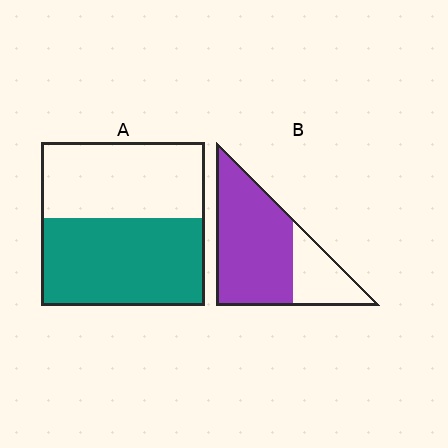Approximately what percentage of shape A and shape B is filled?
A is approximately 55% and B is approximately 70%.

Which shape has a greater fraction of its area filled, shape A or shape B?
Shape B.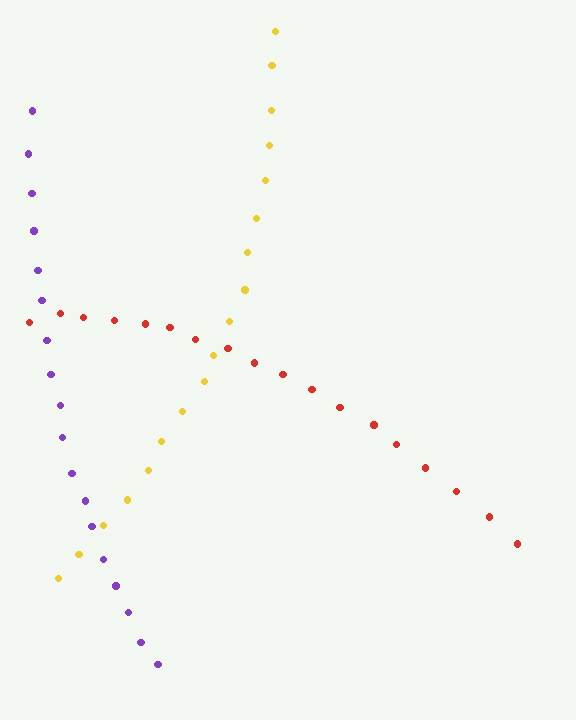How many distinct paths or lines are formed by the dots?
There are 3 distinct paths.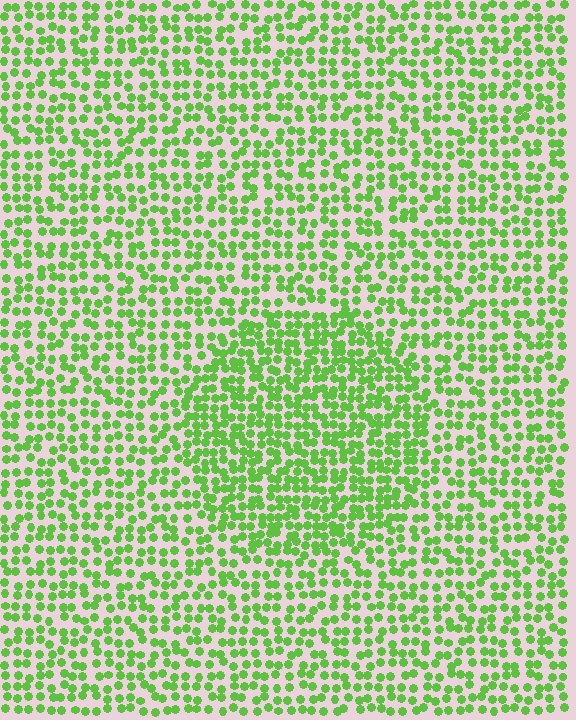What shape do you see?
I see a circle.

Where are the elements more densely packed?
The elements are more densely packed inside the circle boundary.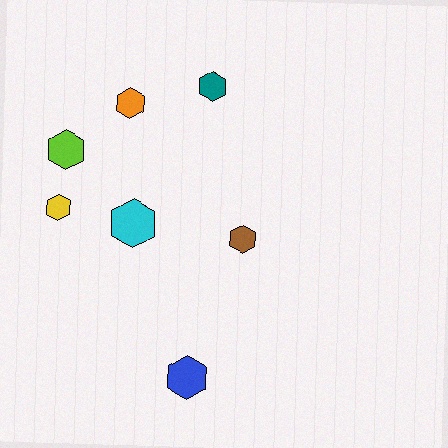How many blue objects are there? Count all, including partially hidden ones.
There is 1 blue object.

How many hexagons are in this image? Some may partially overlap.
There are 7 hexagons.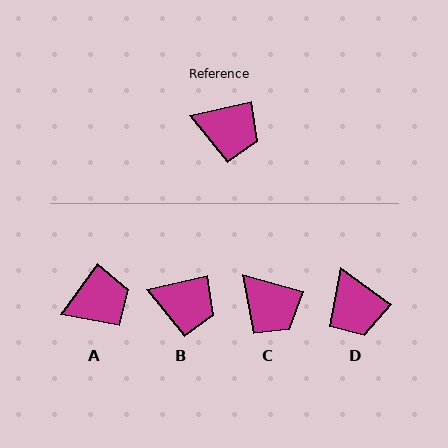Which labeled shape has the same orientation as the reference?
B.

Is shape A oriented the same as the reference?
No, it is off by about 41 degrees.